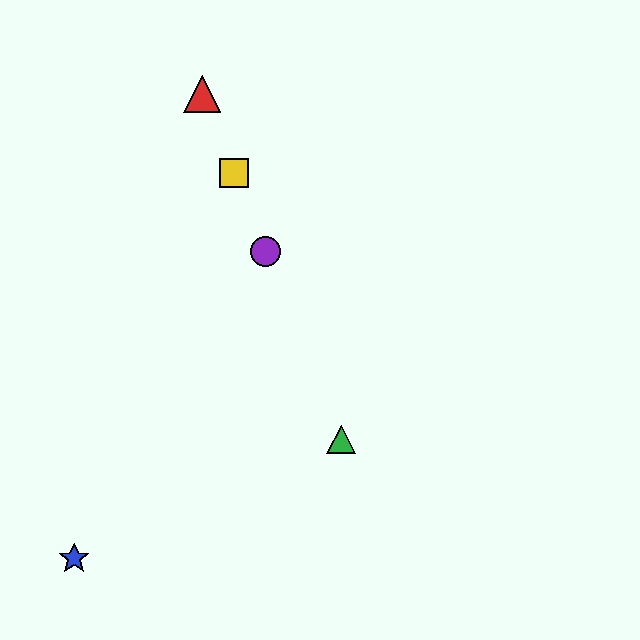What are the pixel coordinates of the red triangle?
The red triangle is at (202, 94).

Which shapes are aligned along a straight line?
The red triangle, the green triangle, the yellow square, the purple circle are aligned along a straight line.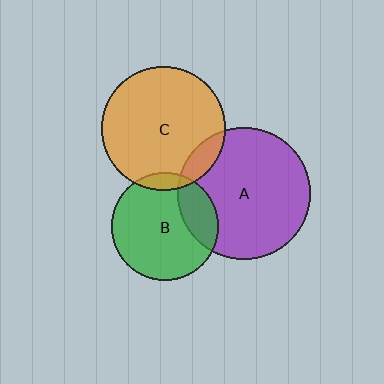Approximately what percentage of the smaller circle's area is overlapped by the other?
Approximately 20%.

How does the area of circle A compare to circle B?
Approximately 1.5 times.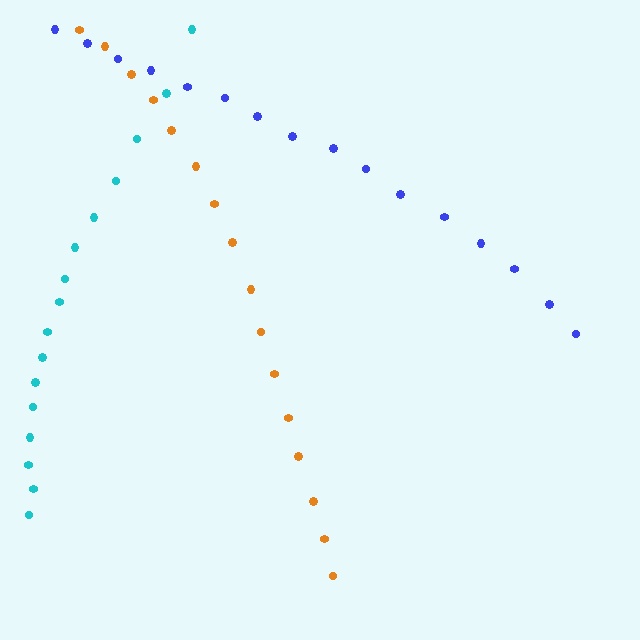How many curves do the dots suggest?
There are 3 distinct paths.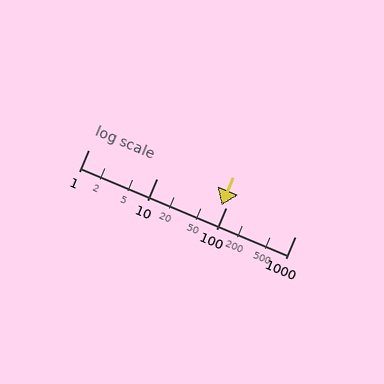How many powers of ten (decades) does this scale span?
The scale spans 3 decades, from 1 to 1000.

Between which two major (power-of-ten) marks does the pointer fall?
The pointer is between 10 and 100.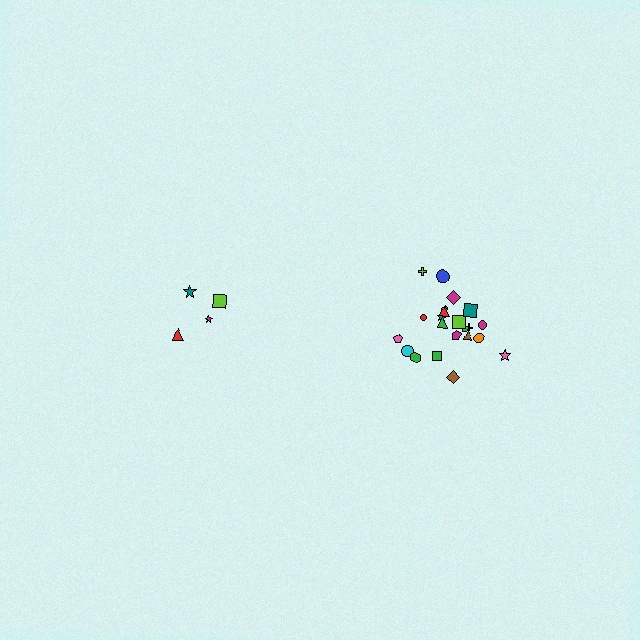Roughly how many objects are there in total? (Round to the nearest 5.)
Roughly 25 objects in total.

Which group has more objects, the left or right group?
The right group.